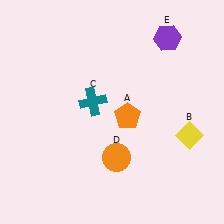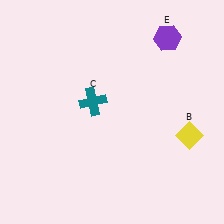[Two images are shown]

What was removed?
The orange circle (D), the orange pentagon (A) were removed in Image 2.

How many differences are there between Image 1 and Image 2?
There are 2 differences between the two images.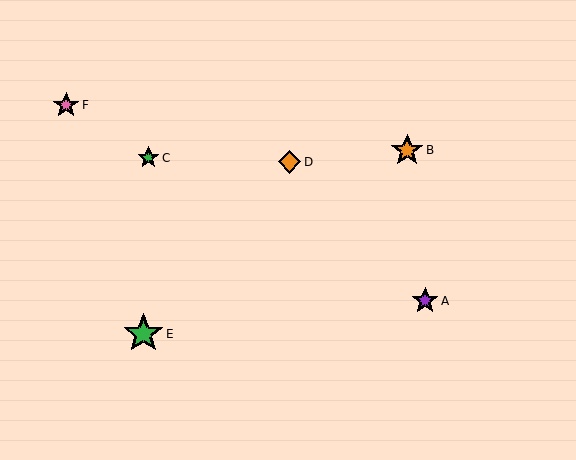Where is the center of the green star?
The center of the green star is at (143, 334).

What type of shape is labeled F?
Shape F is a pink star.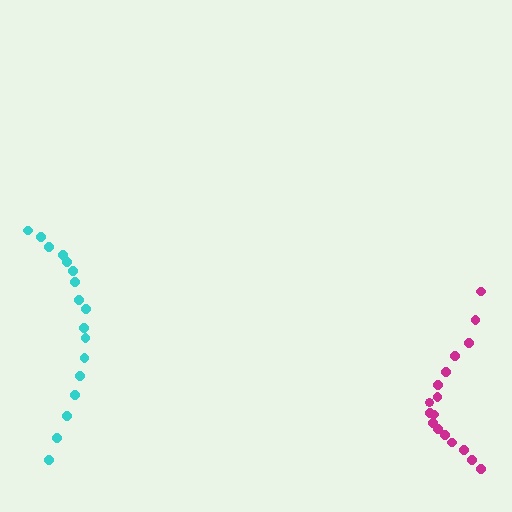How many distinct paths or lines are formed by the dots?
There are 2 distinct paths.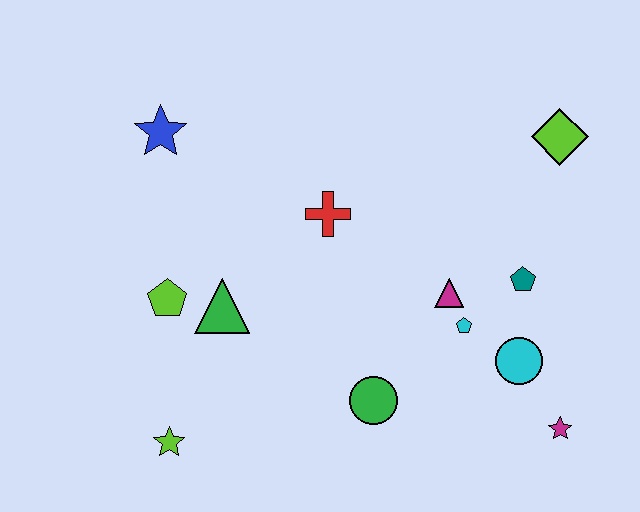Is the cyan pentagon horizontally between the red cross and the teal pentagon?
Yes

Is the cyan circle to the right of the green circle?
Yes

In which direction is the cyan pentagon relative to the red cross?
The cyan pentagon is to the right of the red cross.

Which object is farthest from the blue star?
The magenta star is farthest from the blue star.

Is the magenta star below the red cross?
Yes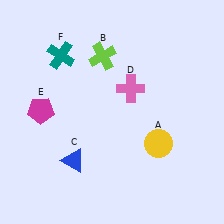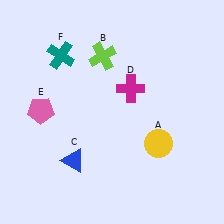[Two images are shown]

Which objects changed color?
D changed from pink to magenta. E changed from magenta to pink.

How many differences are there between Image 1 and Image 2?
There are 2 differences between the two images.